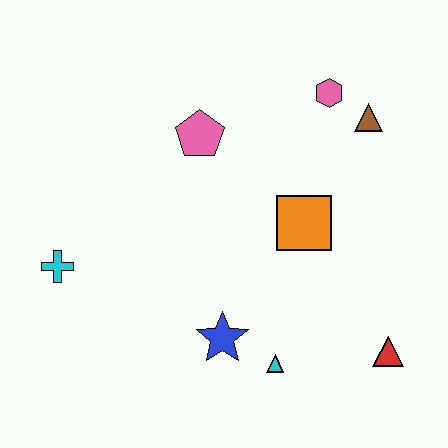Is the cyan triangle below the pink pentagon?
Yes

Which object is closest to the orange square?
The brown triangle is closest to the orange square.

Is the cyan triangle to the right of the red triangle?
No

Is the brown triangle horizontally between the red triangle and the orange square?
Yes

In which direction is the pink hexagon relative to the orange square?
The pink hexagon is above the orange square.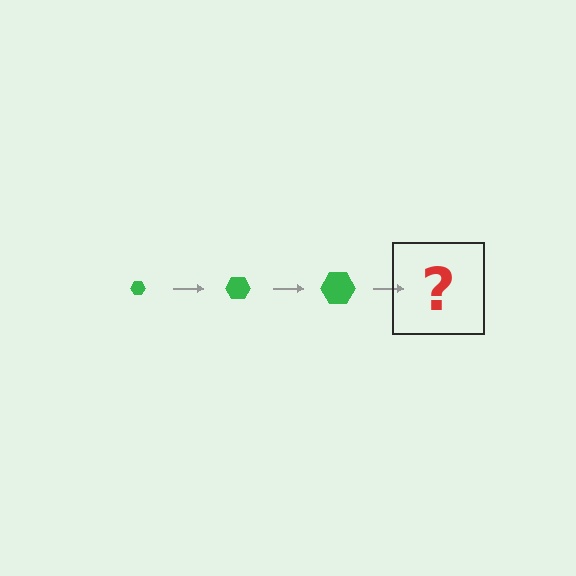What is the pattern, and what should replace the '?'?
The pattern is that the hexagon gets progressively larger each step. The '?' should be a green hexagon, larger than the previous one.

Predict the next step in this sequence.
The next step is a green hexagon, larger than the previous one.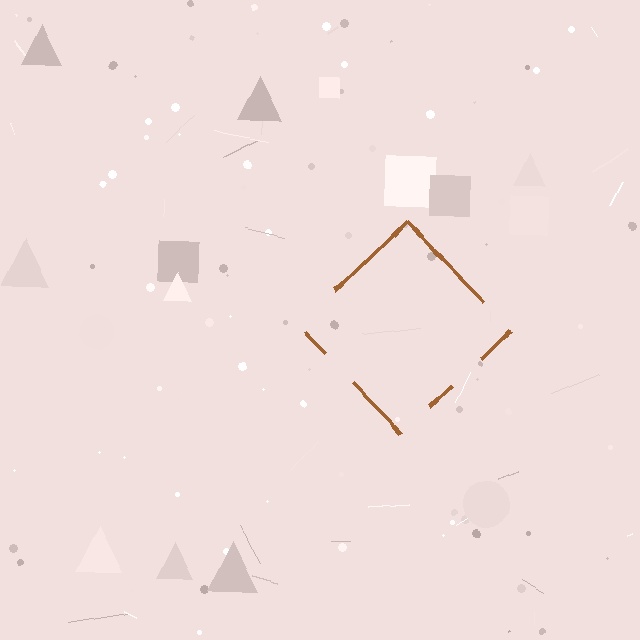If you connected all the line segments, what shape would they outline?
They would outline a diamond.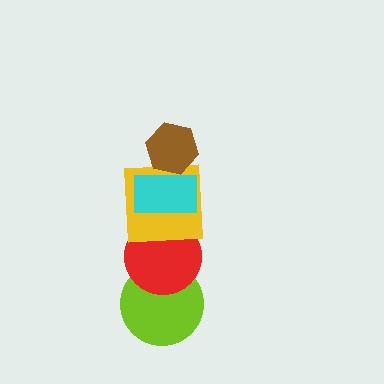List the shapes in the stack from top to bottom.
From top to bottom: the brown hexagon, the cyan rectangle, the yellow square, the red circle, the lime circle.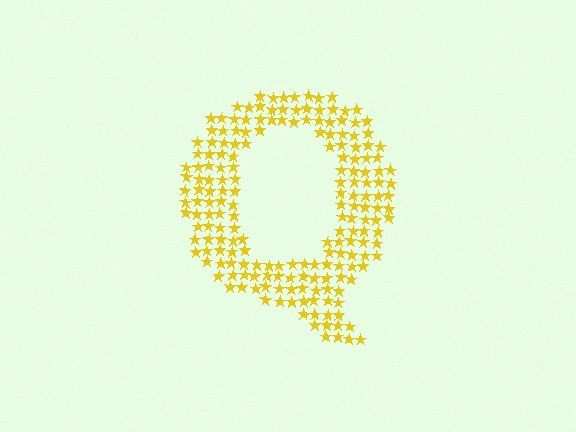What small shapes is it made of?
It is made of small stars.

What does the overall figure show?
The overall figure shows the letter Q.